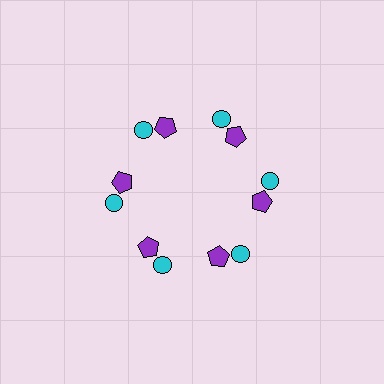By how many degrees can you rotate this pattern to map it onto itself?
The pattern maps onto itself every 60 degrees of rotation.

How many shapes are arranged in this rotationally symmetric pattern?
There are 12 shapes, arranged in 6 groups of 2.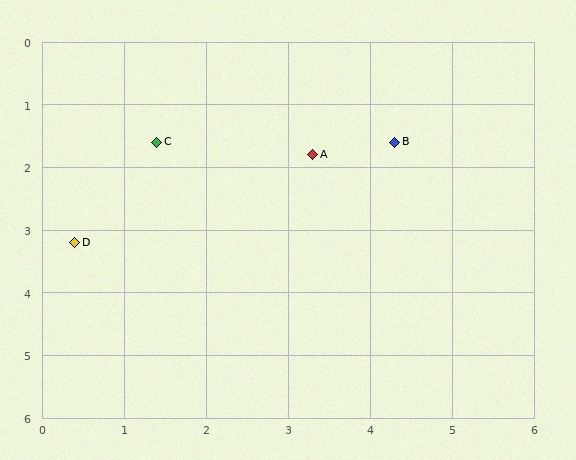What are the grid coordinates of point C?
Point C is at approximately (1.4, 1.6).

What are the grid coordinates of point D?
Point D is at approximately (0.4, 3.2).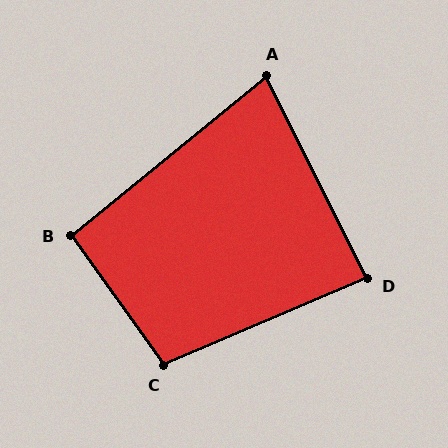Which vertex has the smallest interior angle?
A, at approximately 77 degrees.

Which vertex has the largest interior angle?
C, at approximately 103 degrees.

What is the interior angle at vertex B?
Approximately 94 degrees (approximately right).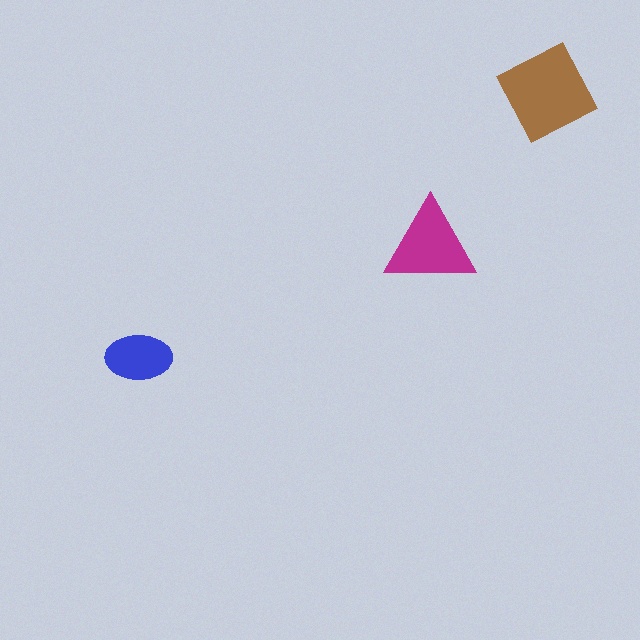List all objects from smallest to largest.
The blue ellipse, the magenta triangle, the brown diamond.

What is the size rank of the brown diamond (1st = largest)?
1st.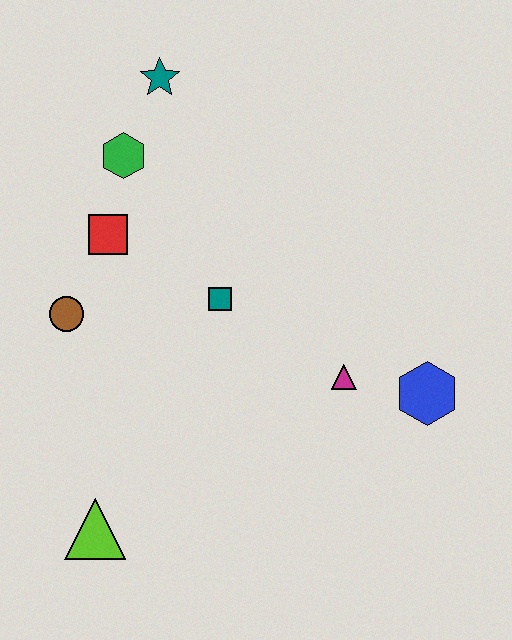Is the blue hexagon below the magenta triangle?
Yes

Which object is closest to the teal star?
The green hexagon is closest to the teal star.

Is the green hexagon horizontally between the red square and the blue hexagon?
Yes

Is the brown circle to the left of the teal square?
Yes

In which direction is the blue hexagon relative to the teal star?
The blue hexagon is below the teal star.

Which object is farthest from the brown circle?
The blue hexagon is farthest from the brown circle.